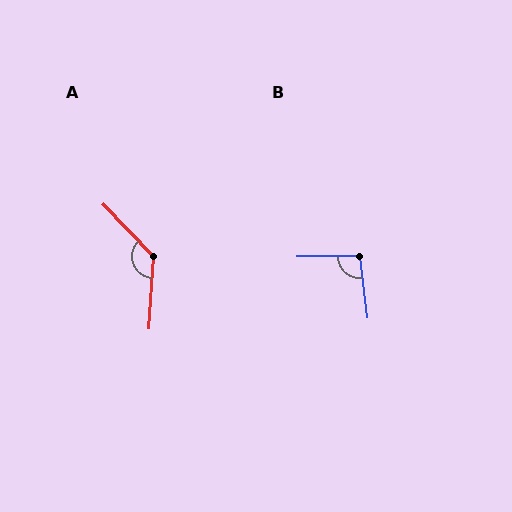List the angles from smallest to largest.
B (97°), A (132°).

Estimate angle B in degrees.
Approximately 97 degrees.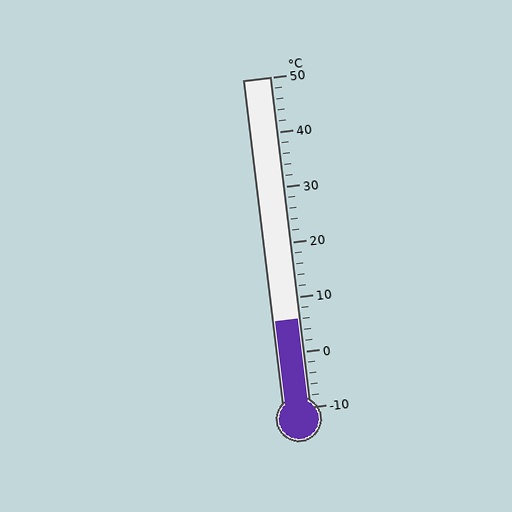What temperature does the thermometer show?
The thermometer shows approximately 6°C.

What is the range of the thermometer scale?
The thermometer scale ranges from -10°C to 50°C.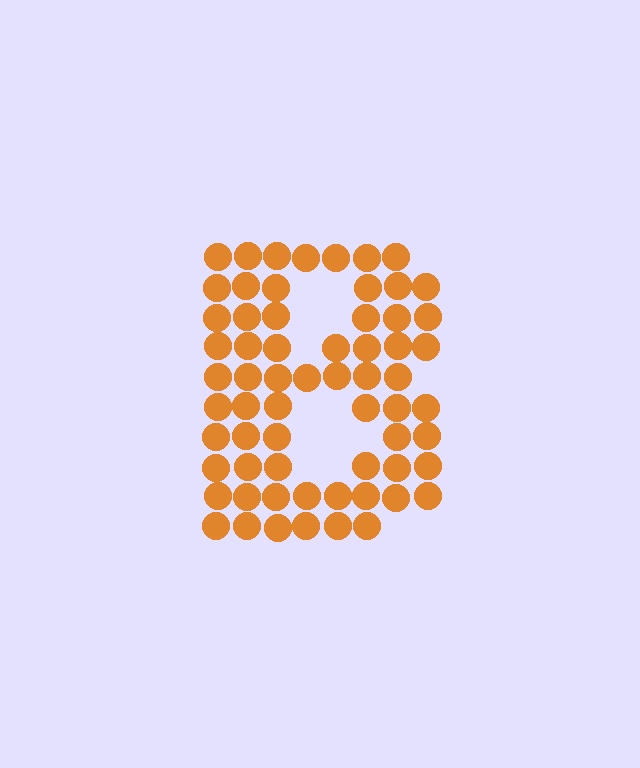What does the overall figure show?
The overall figure shows the letter B.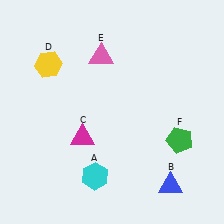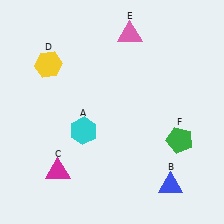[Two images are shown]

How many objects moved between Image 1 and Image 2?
3 objects moved between the two images.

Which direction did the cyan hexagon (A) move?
The cyan hexagon (A) moved up.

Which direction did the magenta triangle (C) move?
The magenta triangle (C) moved down.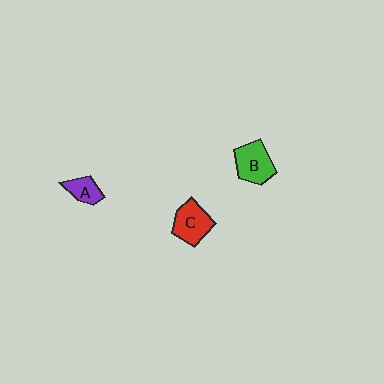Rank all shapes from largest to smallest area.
From largest to smallest: B (green), C (red), A (purple).